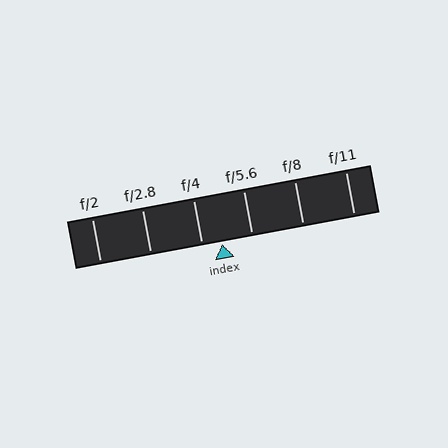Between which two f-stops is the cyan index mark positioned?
The index mark is between f/4 and f/5.6.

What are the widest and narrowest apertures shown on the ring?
The widest aperture shown is f/2 and the narrowest is f/11.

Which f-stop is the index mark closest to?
The index mark is closest to f/4.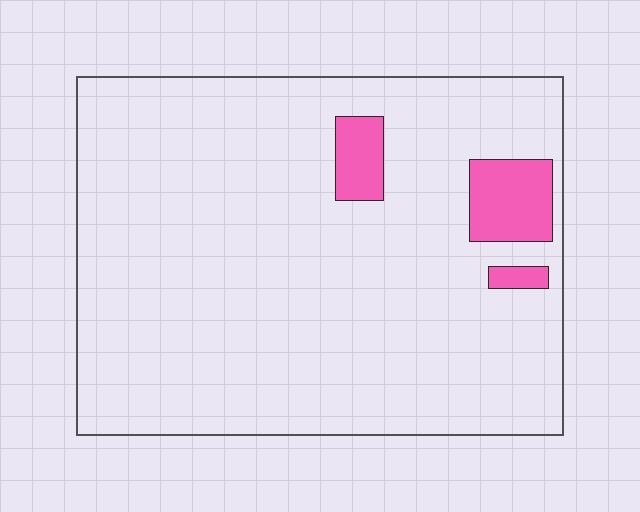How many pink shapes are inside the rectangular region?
3.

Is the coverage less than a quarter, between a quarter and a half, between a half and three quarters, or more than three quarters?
Less than a quarter.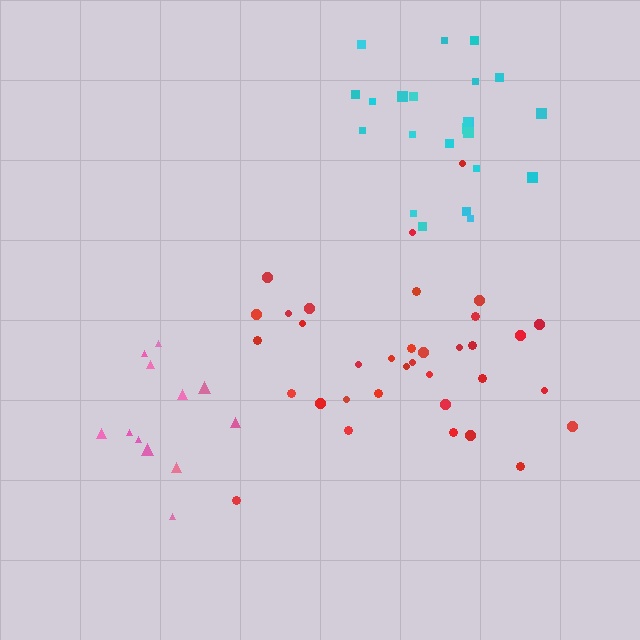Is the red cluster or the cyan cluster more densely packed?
Cyan.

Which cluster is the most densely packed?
Cyan.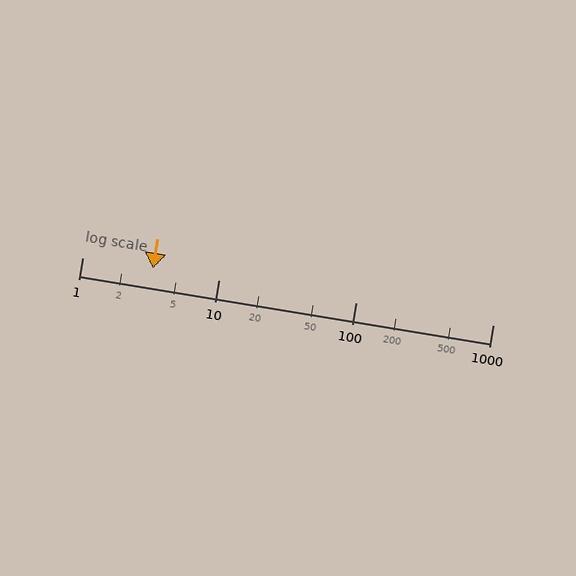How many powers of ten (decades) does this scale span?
The scale spans 3 decades, from 1 to 1000.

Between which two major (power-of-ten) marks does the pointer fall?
The pointer is between 1 and 10.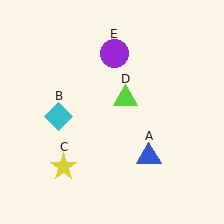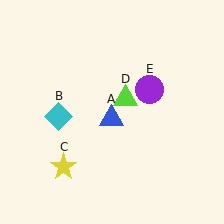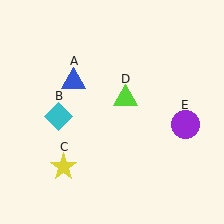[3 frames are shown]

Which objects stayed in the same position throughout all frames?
Cyan diamond (object B) and yellow star (object C) and lime triangle (object D) remained stationary.